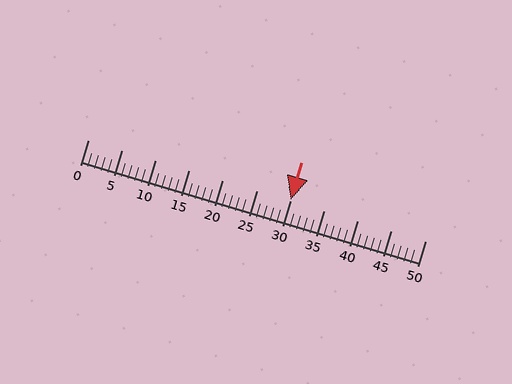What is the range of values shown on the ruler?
The ruler shows values from 0 to 50.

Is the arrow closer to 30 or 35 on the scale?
The arrow is closer to 30.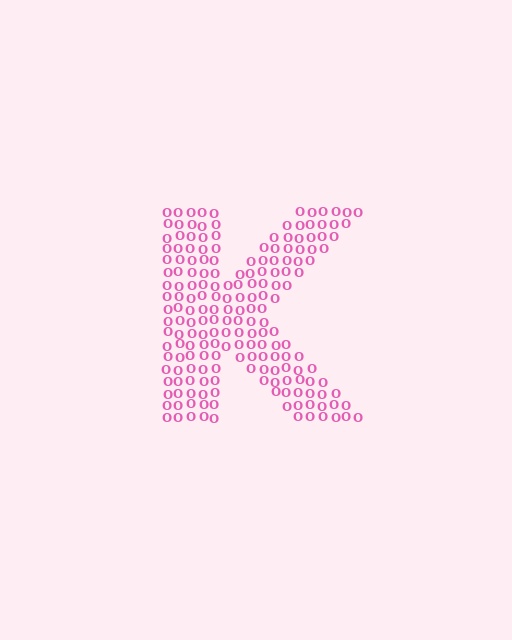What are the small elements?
The small elements are letter O's.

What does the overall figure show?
The overall figure shows the letter K.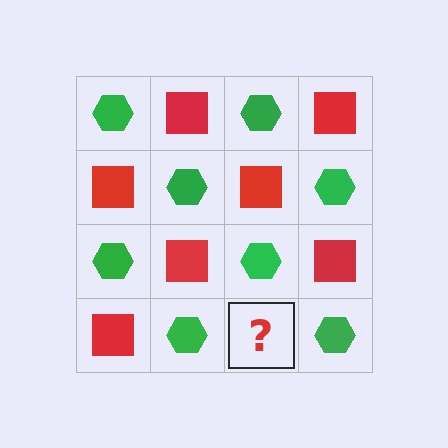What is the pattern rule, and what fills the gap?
The rule is that it alternates green hexagon and red square in a checkerboard pattern. The gap should be filled with a red square.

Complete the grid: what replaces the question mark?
The question mark should be replaced with a red square.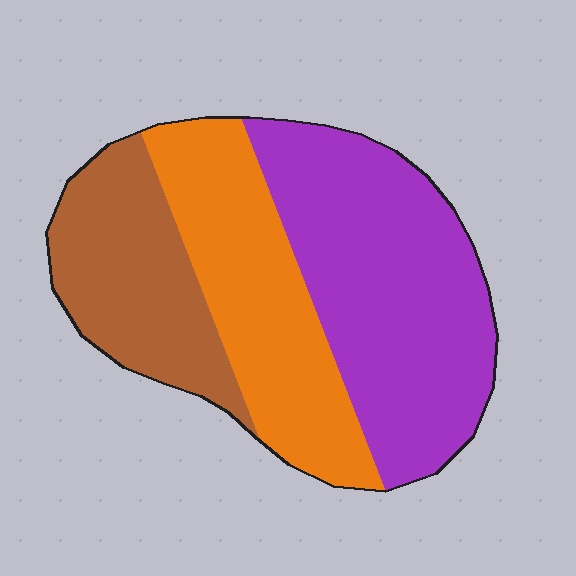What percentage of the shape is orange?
Orange takes up between a quarter and a half of the shape.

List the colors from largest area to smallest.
From largest to smallest: purple, orange, brown.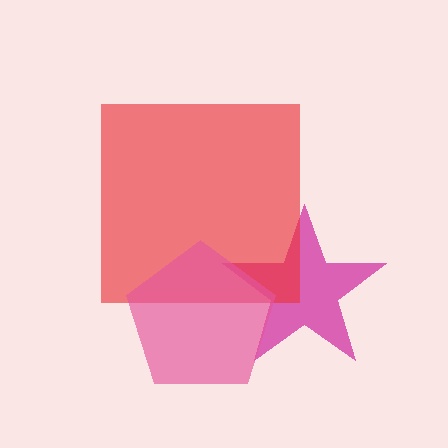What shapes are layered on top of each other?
The layered shapes are: a magenta star, a red square, a pink pentagon.